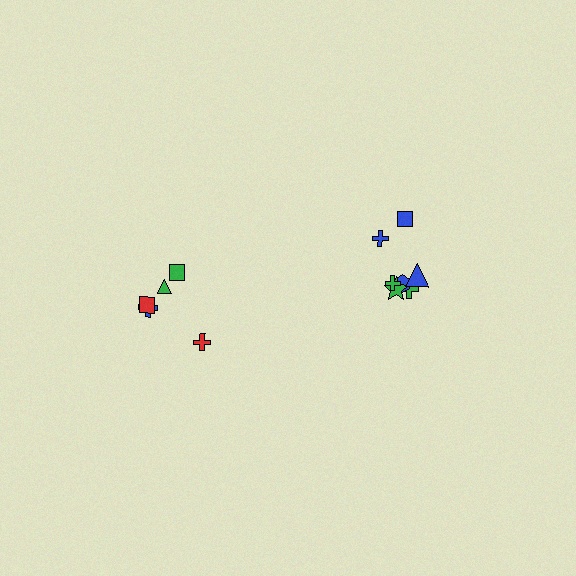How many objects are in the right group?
There are 7 objects.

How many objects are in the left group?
There are 5 objects.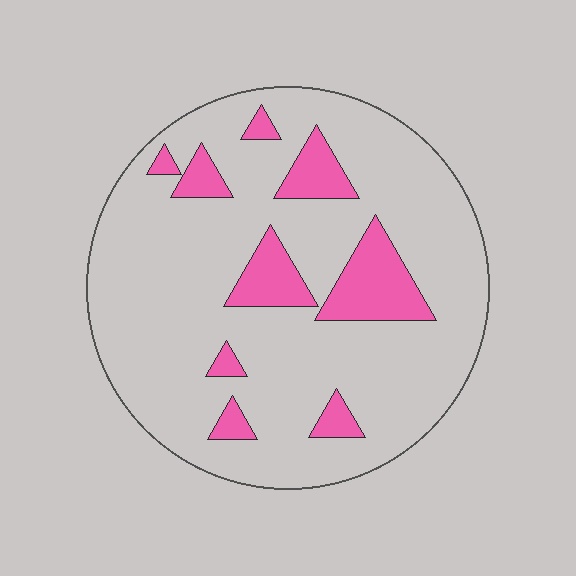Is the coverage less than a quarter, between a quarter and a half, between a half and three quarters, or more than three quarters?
Less than a quarter.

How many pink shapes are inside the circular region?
9.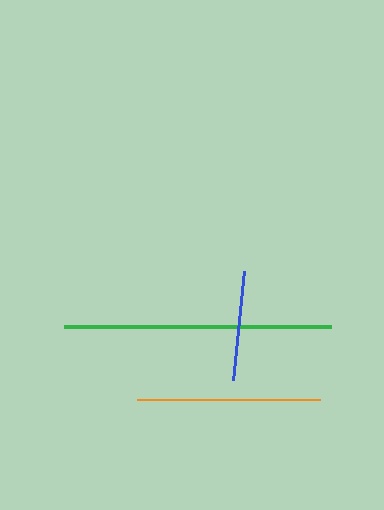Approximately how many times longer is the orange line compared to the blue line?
The orange line is approximately 1.7 times the length of the blue line.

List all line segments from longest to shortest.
From longest to shortest: green, orange, blue.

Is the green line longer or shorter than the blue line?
The green line is longer than the blue line.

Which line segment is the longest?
The green line is the longest at approximately 267 pixels.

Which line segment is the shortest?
The blue line is the shortest at approximately 109 pixels.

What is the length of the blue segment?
The blue segment is approximately 109 pixels long.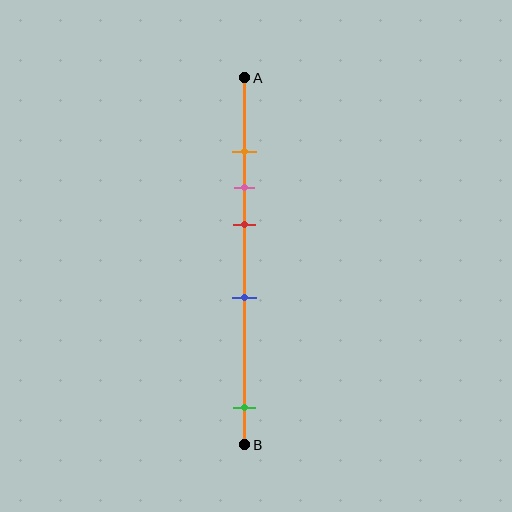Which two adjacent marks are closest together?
The orange and pink marks are the closest adjacent pair.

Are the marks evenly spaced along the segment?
No, the marks are not evenly spaced.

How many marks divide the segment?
There are 5 marks dividing the segment.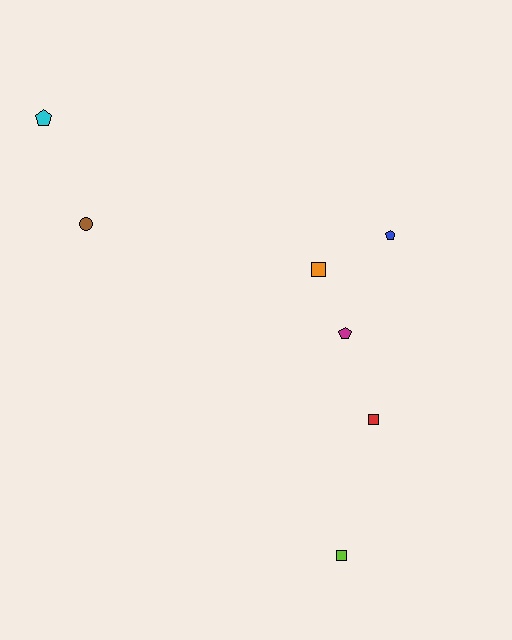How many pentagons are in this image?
There are 3 pentagons.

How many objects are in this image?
There are 7 objects.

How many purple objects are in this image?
There are no purple objects.